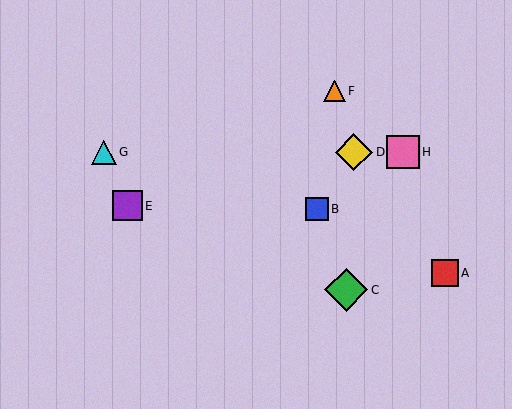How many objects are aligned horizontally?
3 objects (D, G, H) are aligned horizontally.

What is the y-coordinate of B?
Object B is at y≈209.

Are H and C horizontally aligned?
No, H is at y≈152 and C is at y≈290.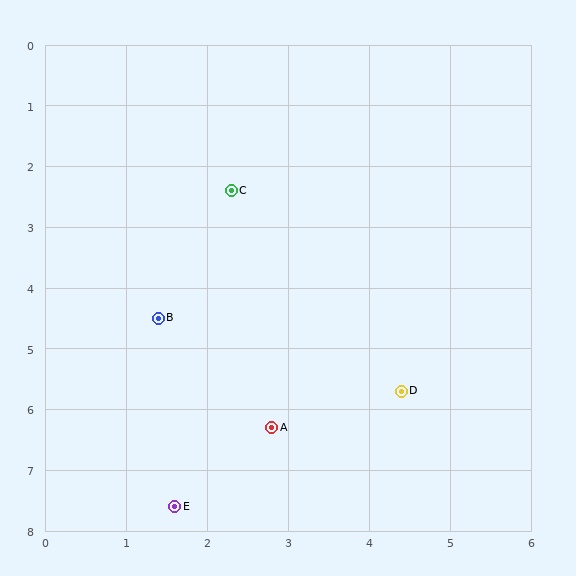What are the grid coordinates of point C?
Point C is at approximately (2.3, 2.4).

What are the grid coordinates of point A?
Point A is at approximately (2.8, 6.3).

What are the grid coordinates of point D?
Point D is at approximately (4.4, 5.7).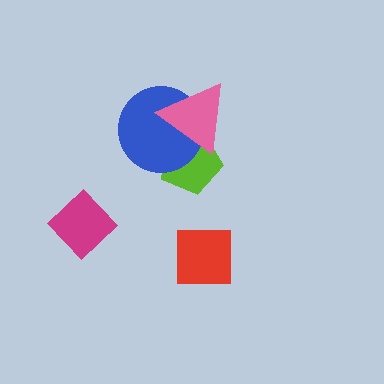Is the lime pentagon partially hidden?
Yes, it is partially covered by another shape.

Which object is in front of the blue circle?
The pink triangle is in front of the blue circle.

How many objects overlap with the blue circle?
2 objects overlap with the blue circle.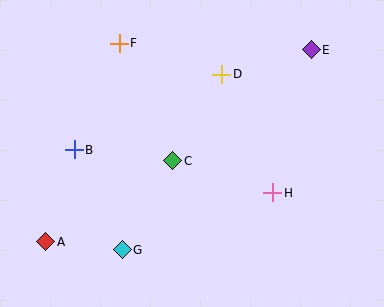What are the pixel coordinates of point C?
Point C is at (173, 161).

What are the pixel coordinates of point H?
Point H is at (273, 193).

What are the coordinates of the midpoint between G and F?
The midpoint between G and F is at (121, 147).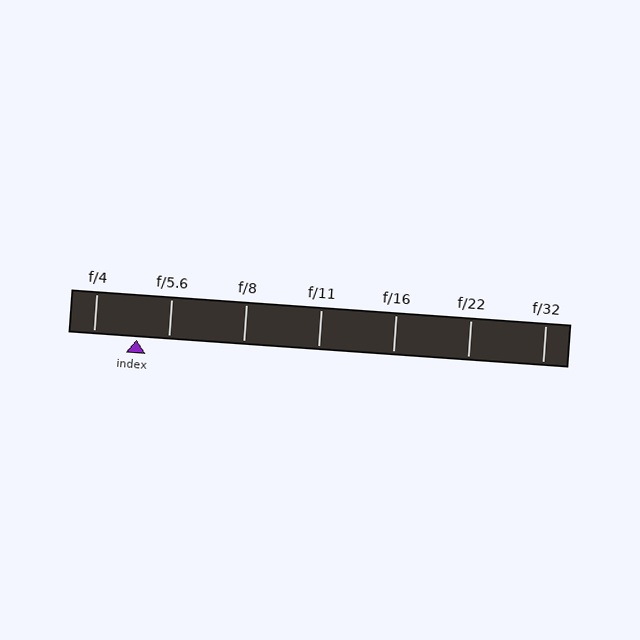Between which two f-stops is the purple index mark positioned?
The index mark is between f/4 and f/5.6.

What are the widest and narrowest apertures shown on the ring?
The widest aperture shown is f/4 and the narrowest is f/32.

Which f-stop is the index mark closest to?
The index mark is closest to f/5.6.